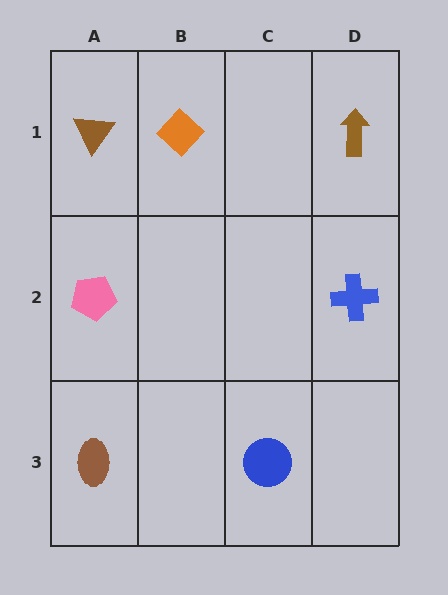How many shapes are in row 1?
3 shapes.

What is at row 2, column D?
A blue cross.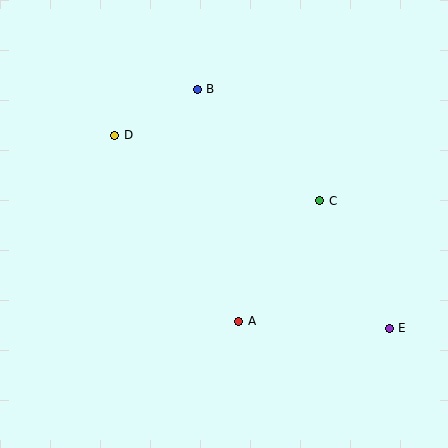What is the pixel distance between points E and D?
The distance between E and D is 335 pixels.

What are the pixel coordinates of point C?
Point C is at (319, 201).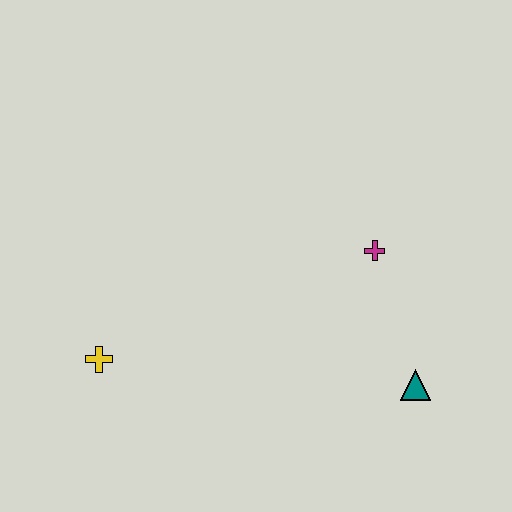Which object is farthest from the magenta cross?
The yellow cross is farthest from the magenta cross.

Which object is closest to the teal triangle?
The magenta cross is closest to the teal triangle.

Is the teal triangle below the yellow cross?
Yes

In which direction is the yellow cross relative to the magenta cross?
The yellow cross is to the left of the magenta cross.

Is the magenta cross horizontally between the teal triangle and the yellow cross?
Yes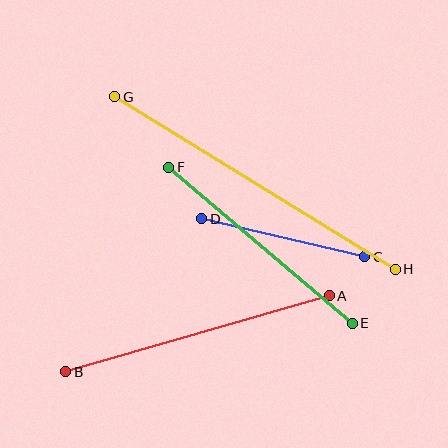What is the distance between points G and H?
The distance is approximately 330 pixels.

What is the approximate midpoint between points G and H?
The midpoint is at approximately (255, 183) pixels.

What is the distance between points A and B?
The distance is approximately 274 pixels.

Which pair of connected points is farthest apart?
Points G and H are farthest apart.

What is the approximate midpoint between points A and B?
The midpoint is at approximately (197, 334) pixels.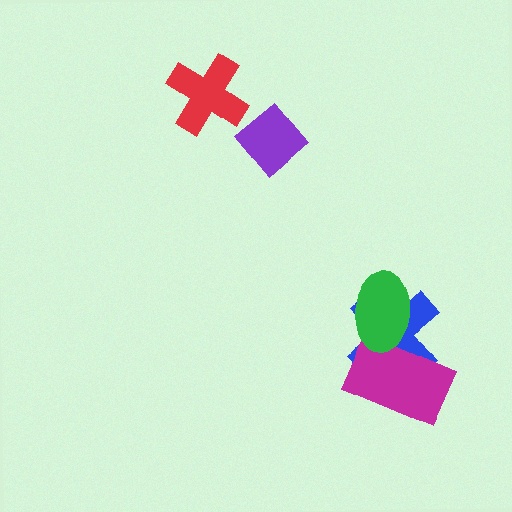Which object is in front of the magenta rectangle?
The green ellipse is in front of the magenta rectangle.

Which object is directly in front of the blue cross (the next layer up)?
The magenta rectangle is directly in front of the blue cross.